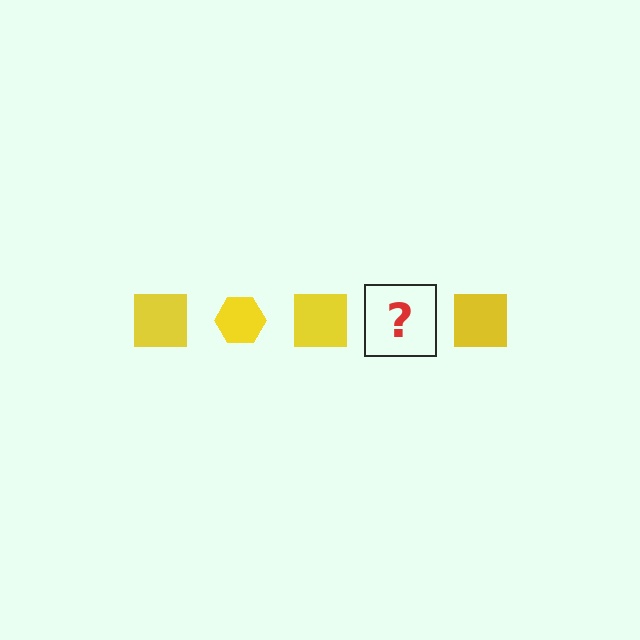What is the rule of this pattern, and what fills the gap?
The rule is that the pattern cycles through square, hexagon shapes in yellow. The gap should be filled with a yellow hexagon.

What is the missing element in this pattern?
The missing element is a yellow hexagon.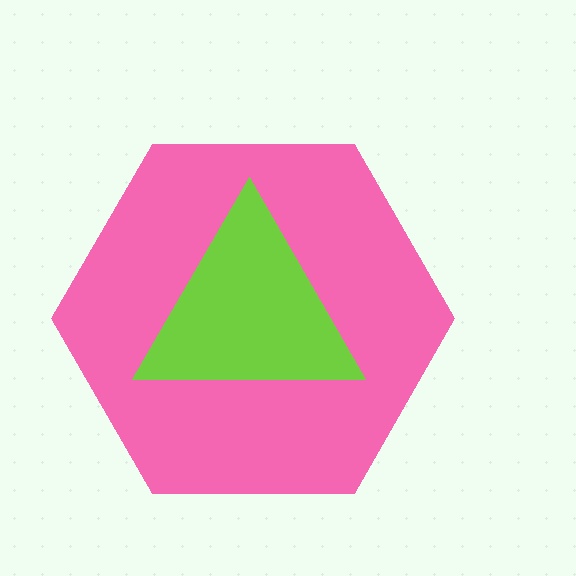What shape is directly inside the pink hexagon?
The lime triangle.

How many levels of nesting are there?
2.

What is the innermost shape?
The lime triangle.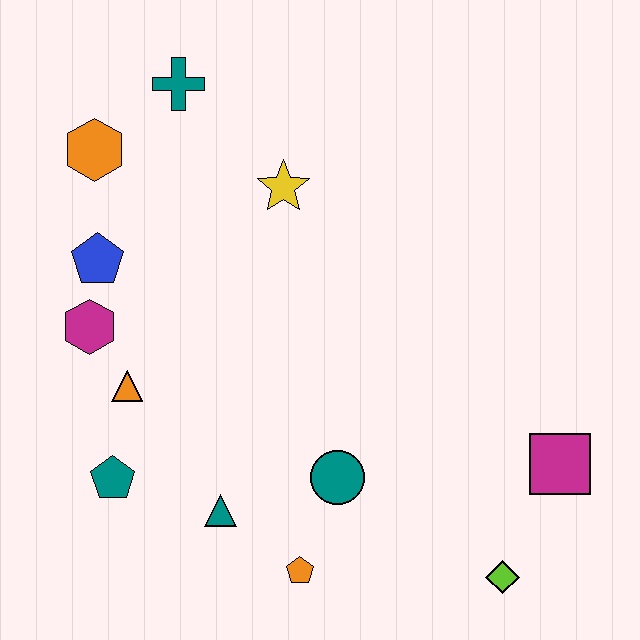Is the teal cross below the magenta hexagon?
No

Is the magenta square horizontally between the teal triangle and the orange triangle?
No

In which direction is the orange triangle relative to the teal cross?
The orange triangle is below the teal cross.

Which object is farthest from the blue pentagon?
The lime diamond is farthest from the blue pentagon.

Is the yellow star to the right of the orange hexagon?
Yes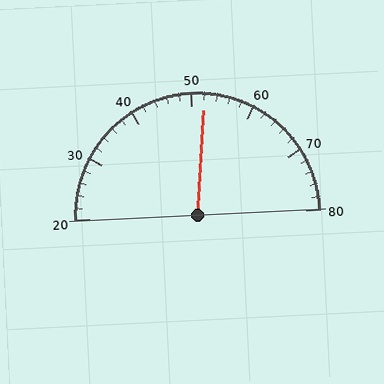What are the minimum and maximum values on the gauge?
The gauge ranges from 20 to 80.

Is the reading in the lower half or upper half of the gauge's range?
The reading is in the upper half of the range (20 to 80).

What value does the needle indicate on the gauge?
The needle indicates approximately 52.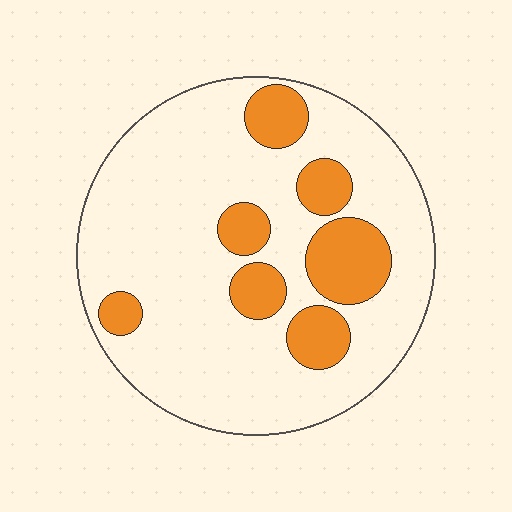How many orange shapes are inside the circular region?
7.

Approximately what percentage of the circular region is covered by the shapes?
Approximately 20%.